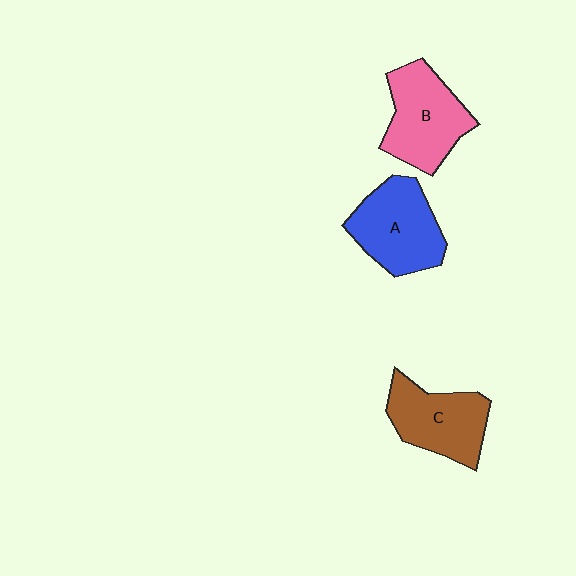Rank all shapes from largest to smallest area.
From largest to smallest: A (blue), B (pink), C (brown).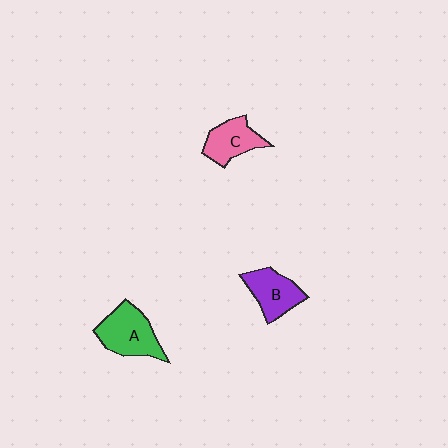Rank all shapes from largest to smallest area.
From largest to smallest: A (green), B (purple), C (pink).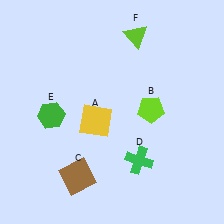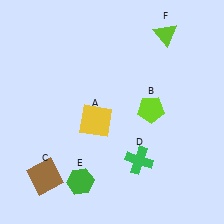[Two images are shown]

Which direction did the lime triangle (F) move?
The lime triangle (F) moved right.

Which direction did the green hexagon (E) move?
The green hexagon (E) moved down.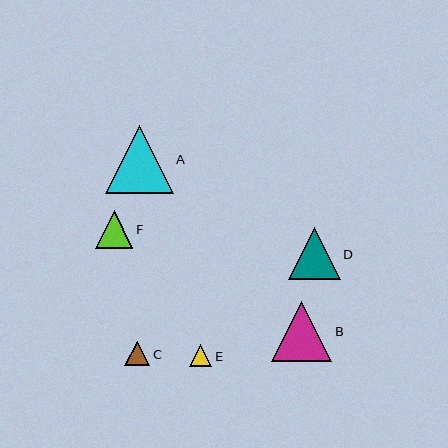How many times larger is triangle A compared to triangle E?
Triangle A is approximately 3.0 times the size of triangle E.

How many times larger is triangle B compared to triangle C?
Triangle B is approximately 2.5 times the size of triangle C.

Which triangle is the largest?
Triangle A is the largest with a size of approximately 68 pixels.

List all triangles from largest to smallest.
From largest to smallest: A, B, D, F, C, E.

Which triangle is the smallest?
Triangle E is the smallest with a size of approximately 22 pixels.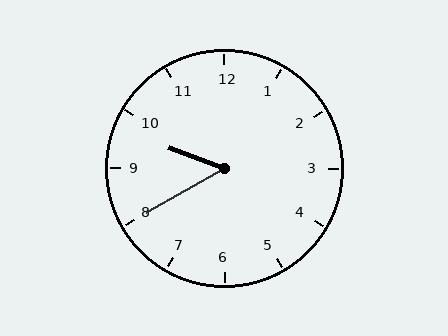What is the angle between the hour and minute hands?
Approximately 50 degrees.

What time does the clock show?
9:40.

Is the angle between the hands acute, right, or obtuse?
It is acute.